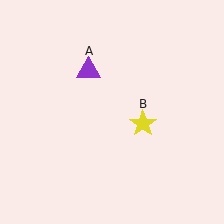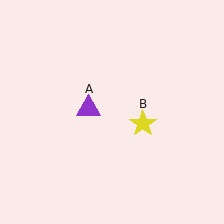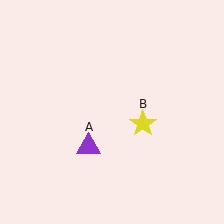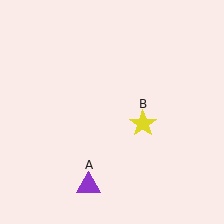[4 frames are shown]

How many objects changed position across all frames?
1 object changed position: purple triangle (object A).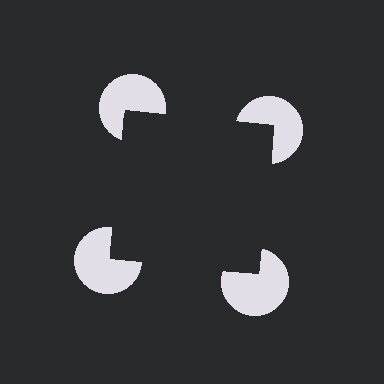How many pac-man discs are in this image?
There are 4 — one at each vertex of the illusory square.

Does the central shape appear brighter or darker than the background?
It typically appears slightly darker than the background, even though no actual brightness change is drawn.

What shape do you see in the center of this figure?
An illusory square — its edges are inferred from the aligned wedge cuts in the pac-man discs, not physically drawn.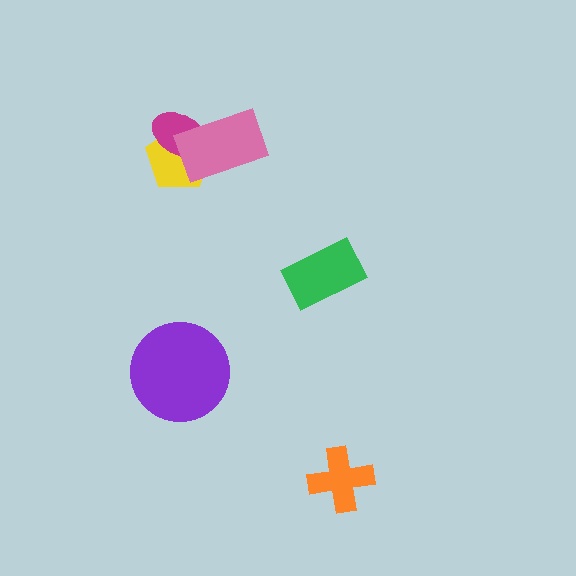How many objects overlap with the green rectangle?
0 objects overlap with the green rectangle.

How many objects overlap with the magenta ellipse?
2 objects overlap with the magenta ellipse.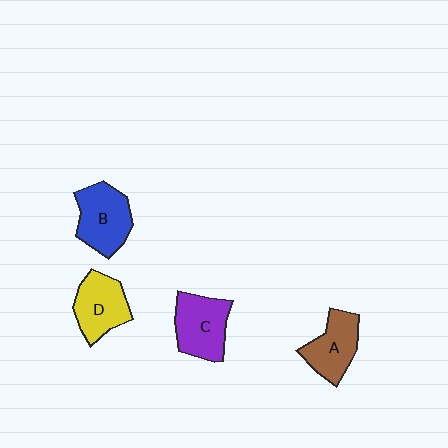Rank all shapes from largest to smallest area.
From largest to smallest: B (blue), C (purple), D (yellow), A (brown).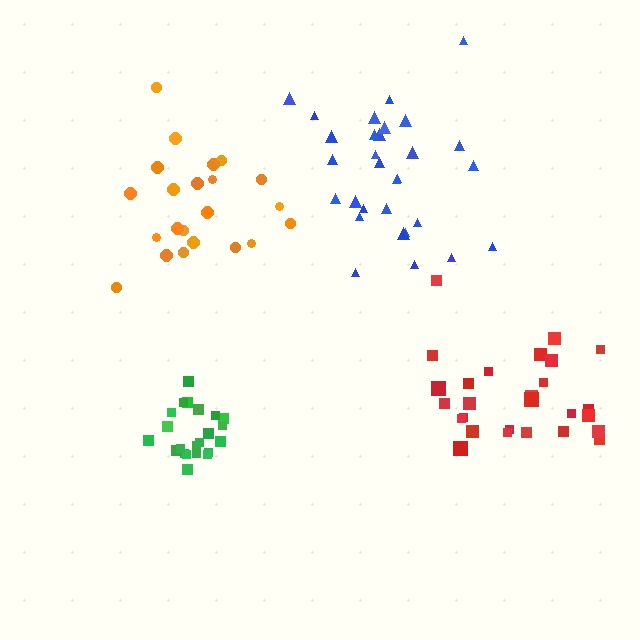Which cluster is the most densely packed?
Green.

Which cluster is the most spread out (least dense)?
Blue.